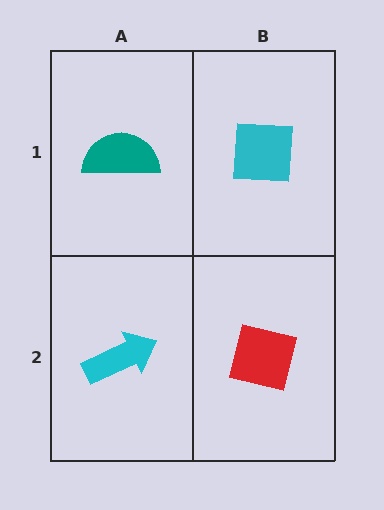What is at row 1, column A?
A teal semicircle.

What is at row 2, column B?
A red square.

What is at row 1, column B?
A cyan square.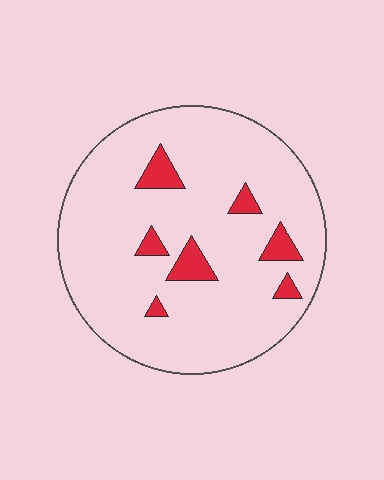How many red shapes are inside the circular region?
7.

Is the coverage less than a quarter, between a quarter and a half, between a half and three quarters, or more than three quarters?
Less than a quarter.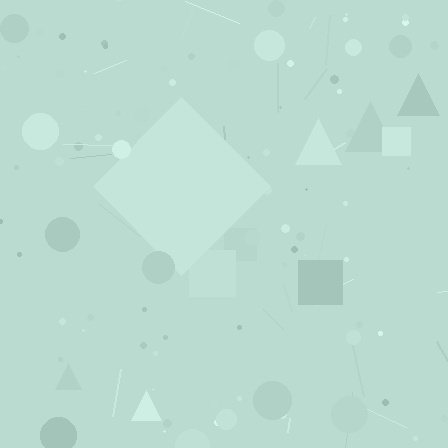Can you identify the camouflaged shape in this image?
The camouflaged shape is a diamond.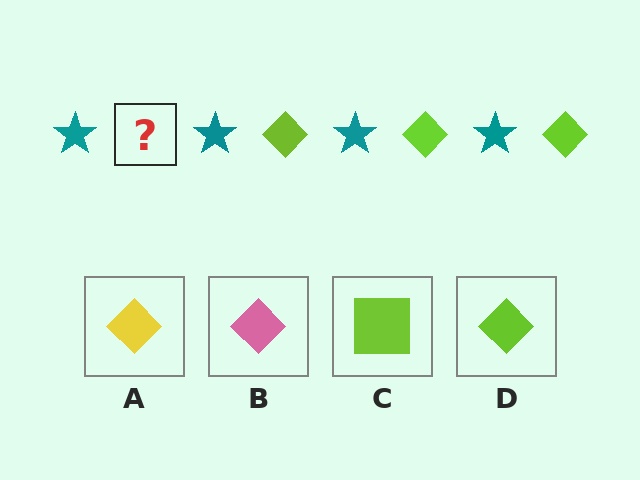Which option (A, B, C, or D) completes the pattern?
D.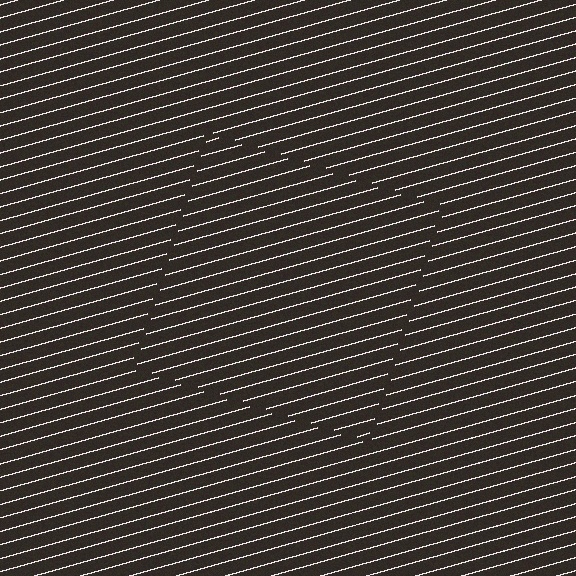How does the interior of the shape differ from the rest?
The interior of the shape contains the same grating, shifted by half a period — the contour is defined by the phase discontinuity where line-ends from the inner and outer gratings abut.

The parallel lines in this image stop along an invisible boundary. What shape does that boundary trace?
An illusory square. The interior of the shape contains the same grating, shifted by half a period — the contour is defined by the phase discontinuity where line-ends from the inner and outer gratings abut.